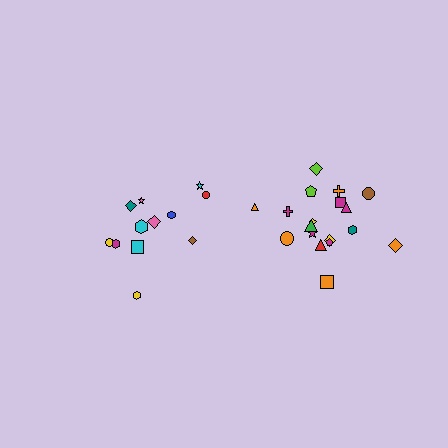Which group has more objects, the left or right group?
The right group.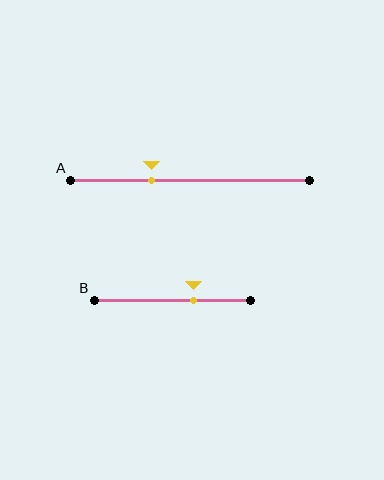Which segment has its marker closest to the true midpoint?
Segment B has its marker closest to the true midpoint.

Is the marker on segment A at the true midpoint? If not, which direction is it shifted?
No, the marker on segment A is shifted to the left by about 16% of the segment length.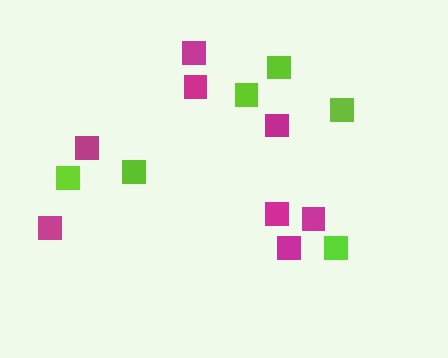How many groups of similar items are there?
There are 2 groups: one group of magenta squares (8) and one group of lime squares (6).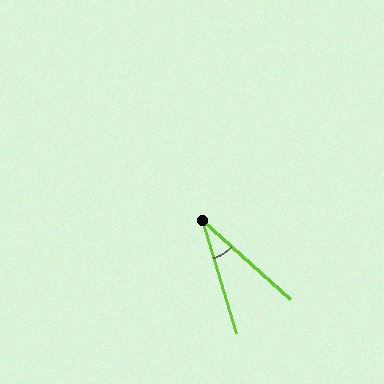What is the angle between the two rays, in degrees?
Approximately 31 degrees.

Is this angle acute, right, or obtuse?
It is acute.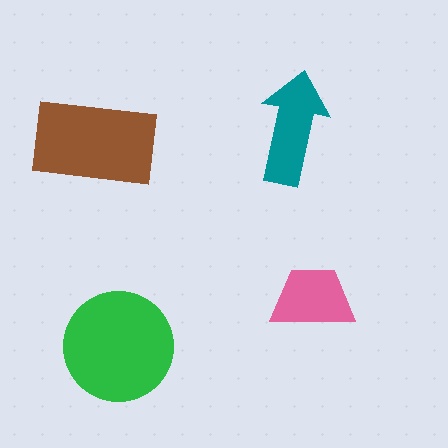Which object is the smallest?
The pink trapezoid.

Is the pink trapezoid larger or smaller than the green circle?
Smaller.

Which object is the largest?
The green circle.